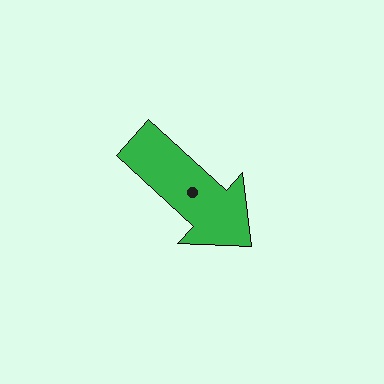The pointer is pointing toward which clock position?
Roughly 4 o'clock.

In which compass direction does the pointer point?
Southeast.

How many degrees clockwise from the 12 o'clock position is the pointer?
Approximately 133 degrees.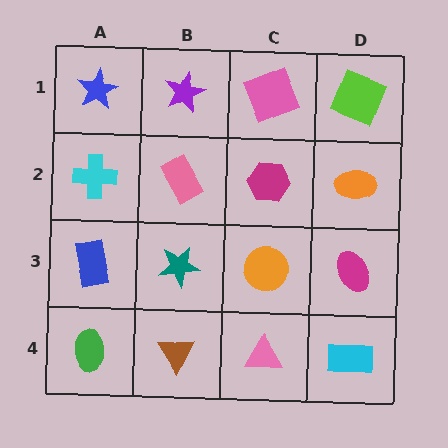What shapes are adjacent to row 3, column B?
A pink rectangle (row 2, column B), a brown triangle (row 4, column B), a blue rectangle (row 3, column A), an orange circle (row 3, column C).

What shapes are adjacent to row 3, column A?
A cyan cross (row 2, column A), a green ellipse (row 4, column A), a teal star (row 3, column B).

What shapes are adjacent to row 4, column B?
A teal star (row 3, column B), a green ellipse (row 4, column A), a pink triangle (row 4, column C).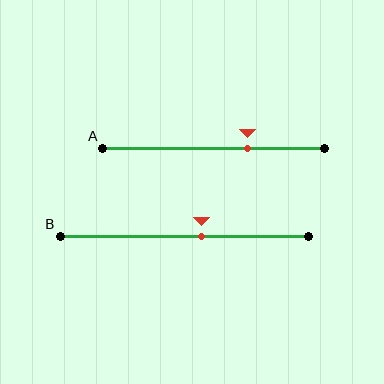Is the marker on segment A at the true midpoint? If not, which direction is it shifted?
No, the marker on segment A is shifted to the right by about 16% of the segment length.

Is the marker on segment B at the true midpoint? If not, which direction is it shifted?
No, the marker on segment B is shifted to the right by about 7% of the segment length.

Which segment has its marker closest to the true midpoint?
Segment B has its marker closest to the true midpoint.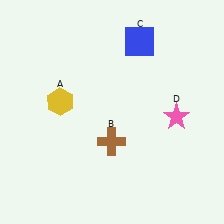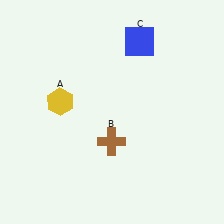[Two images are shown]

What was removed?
The pink star (D) was removed in Image 2.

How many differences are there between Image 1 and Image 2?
There is 1 difference between the two images.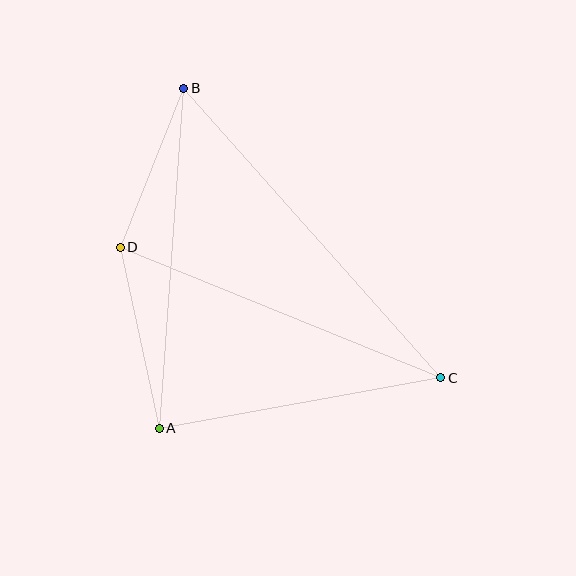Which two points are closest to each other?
Points B and D are closest to each other.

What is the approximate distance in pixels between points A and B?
The distance between A and B is approximately 341 pixels.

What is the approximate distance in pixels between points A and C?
The distance between A and C is approximately 286 pixels.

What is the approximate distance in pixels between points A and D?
The distance between A and D is approximately 185 pixels.